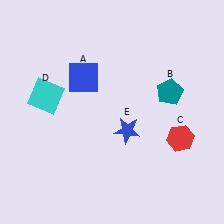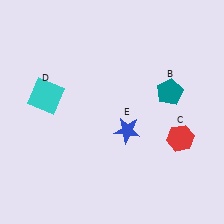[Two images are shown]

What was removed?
The blue square (A) was removed in Image 2.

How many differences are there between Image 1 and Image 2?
There is 1 difference between the two images.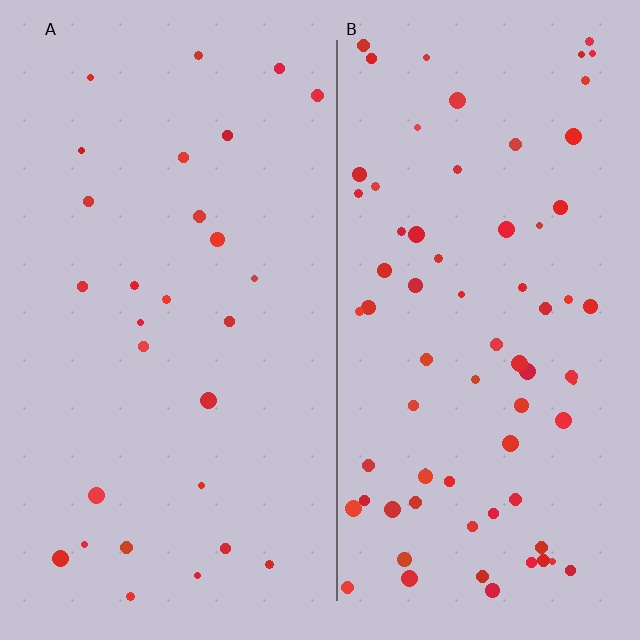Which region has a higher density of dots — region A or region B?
B (the right).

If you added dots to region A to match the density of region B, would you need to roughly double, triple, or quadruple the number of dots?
Approximately triple.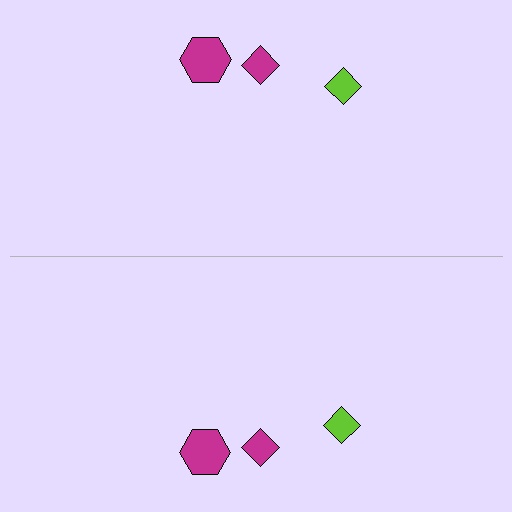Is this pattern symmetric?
Yes, this pattern has bilateral (reflection) symmetry.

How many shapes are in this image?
There are 6 shapes in this image.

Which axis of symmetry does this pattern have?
The pattern has a horizontal axis of symmetry running through the center of the image.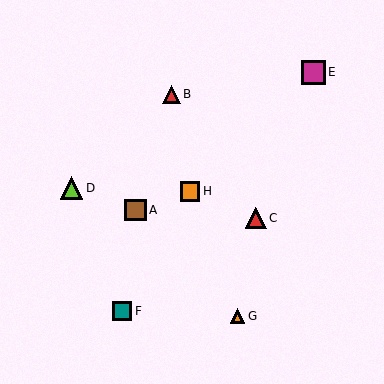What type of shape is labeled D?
Shape D is a lime triangle.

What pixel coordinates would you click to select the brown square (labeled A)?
Click at (136, 210) to select the brown square A.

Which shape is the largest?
The magenta square (labeled E) is the largest.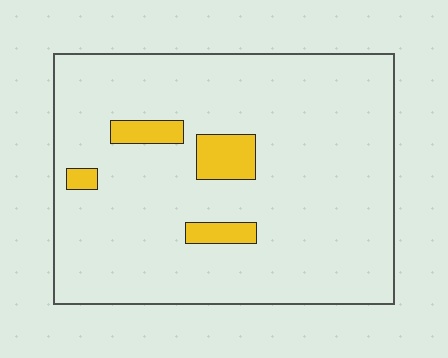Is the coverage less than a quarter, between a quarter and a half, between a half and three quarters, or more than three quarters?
Less than a quarter.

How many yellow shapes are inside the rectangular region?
4.